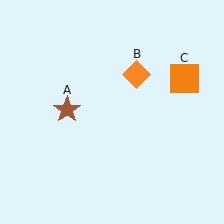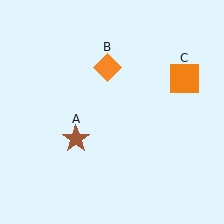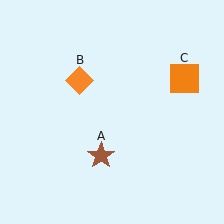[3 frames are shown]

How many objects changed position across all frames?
2 objects changed position: brown star (object A), orange diamond (object B).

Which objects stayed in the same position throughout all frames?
Orange square (object C) remained stationary.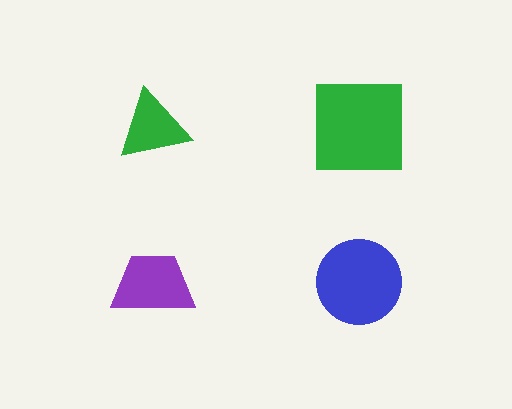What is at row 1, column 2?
A green square.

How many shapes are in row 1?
2 shapes.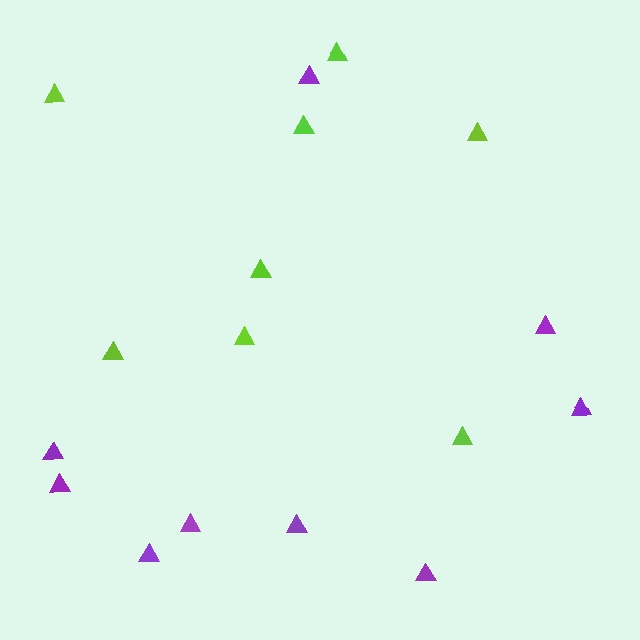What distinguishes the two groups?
There are 2 groups: one group of purple triangles (9) and one group of lime triangles (8).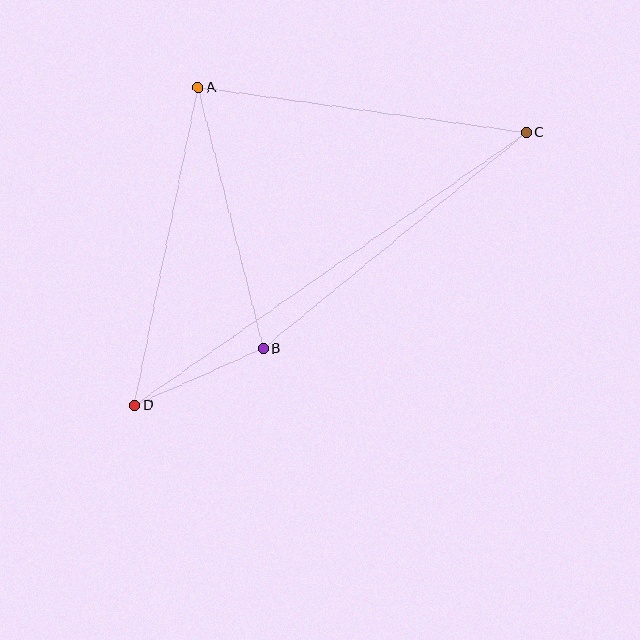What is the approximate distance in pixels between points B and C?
The distance between B and C is approximately 340 pixels.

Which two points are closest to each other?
Points B and D are closest to each other.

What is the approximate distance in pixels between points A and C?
The distance between A and C is approximately 331 pixels.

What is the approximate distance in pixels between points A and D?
The distance between A and D is approximately 324 pixels.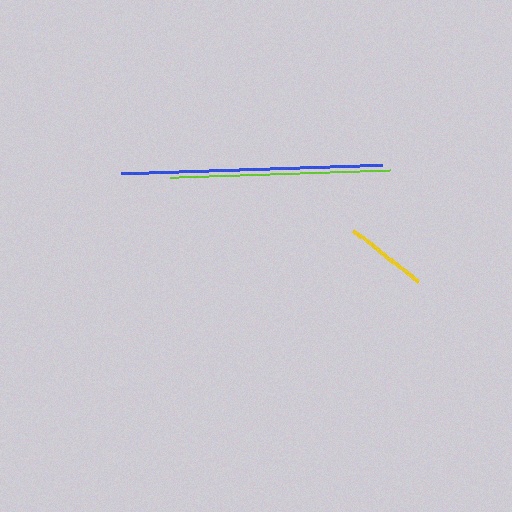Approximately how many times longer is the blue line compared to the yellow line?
The blue line is approximately 3.1 times the length of the yellow line.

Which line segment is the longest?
The blue line is the longest at approximately 260 pixels.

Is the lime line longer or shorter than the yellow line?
The lime line is longer than the yellow line.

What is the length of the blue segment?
The blue segment is approximately 260 pixels long.